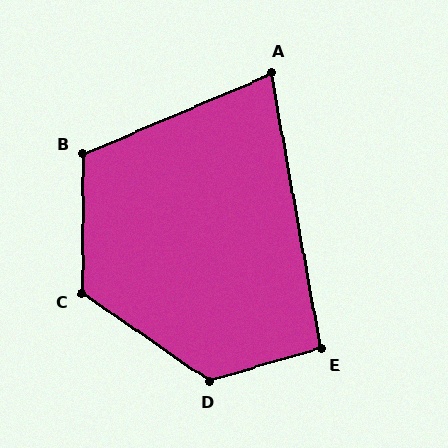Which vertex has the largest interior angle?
D, at approximately 129 degrees.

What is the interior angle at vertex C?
Approximately 125 degrees (obtuse).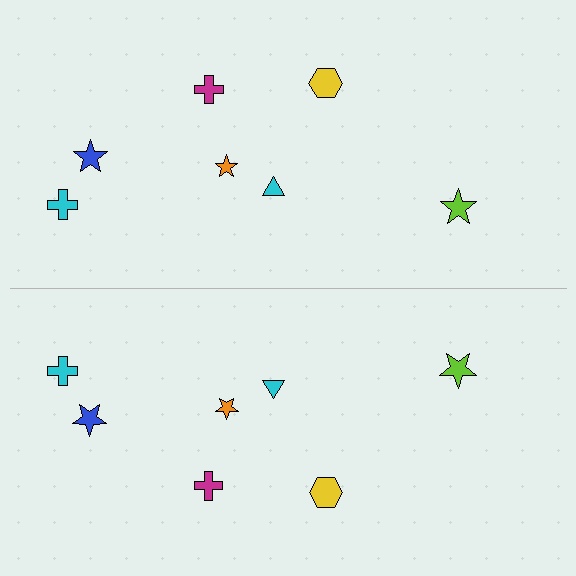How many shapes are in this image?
There are 14 shapes in this image.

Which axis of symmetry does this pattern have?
The pattern has a horizontal axis of symmetry running through the center of the image.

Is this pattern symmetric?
Yes, this pattern has bilateral (reflection) symmetry.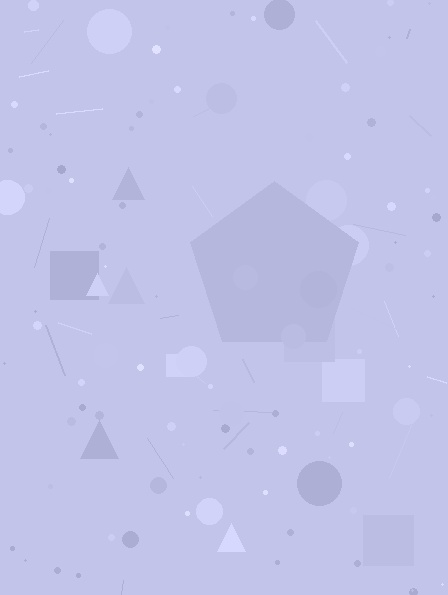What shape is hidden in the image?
A pentagon is hidden in the image.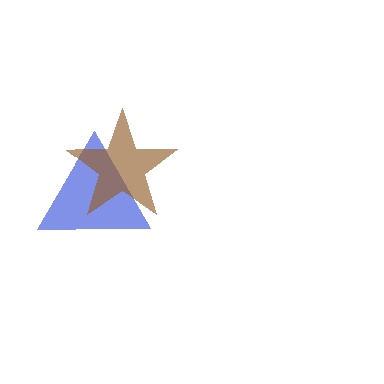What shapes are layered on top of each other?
The layered shapes are: a blue triangle, a brown star.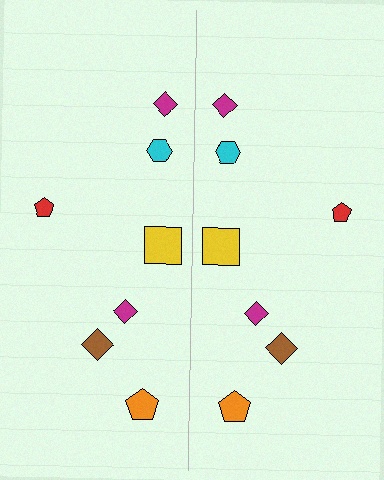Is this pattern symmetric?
Yes, this pattern has bilateral (reflection) symmetry.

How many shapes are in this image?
There are 14 shapes in this image.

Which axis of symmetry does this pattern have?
The pattern has a vertical axis of symmetry running through the center of the image.